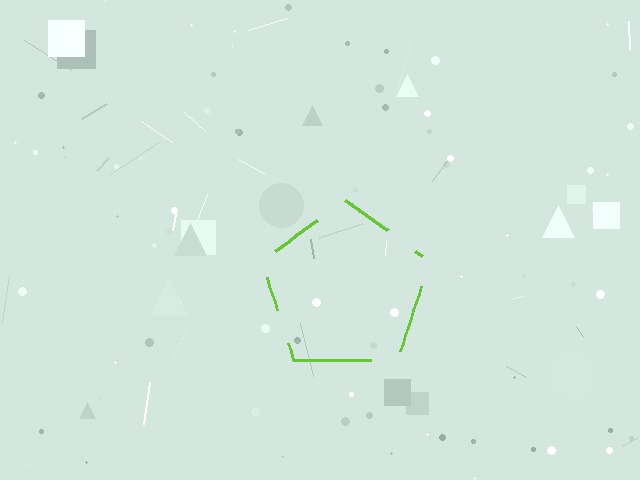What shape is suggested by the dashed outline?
The dashed outline suggests a pentagon.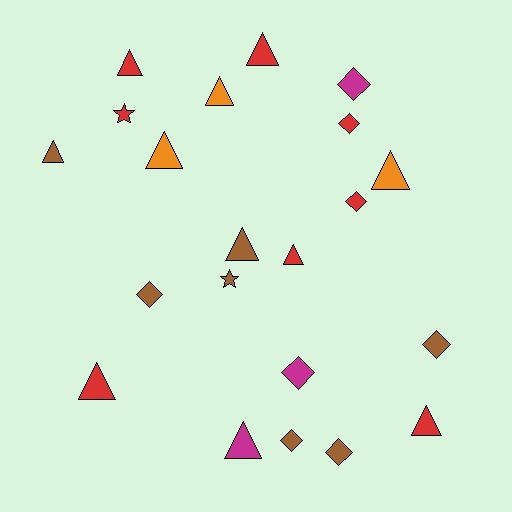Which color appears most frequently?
Red, with 8 objects.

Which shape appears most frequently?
Triangle, with 11 objects.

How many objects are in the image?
There are 21 objects.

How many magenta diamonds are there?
There are 2 magenta diamonds.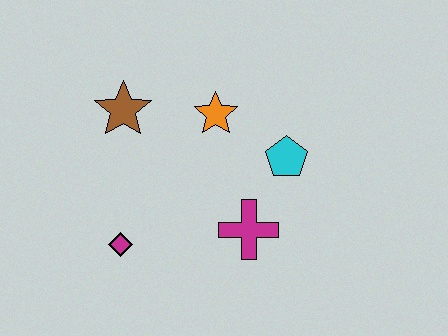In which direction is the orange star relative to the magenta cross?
The orange star is above the magenta cross.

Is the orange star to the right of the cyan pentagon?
No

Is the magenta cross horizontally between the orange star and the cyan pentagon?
Yes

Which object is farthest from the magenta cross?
The brown star is farthest from the magenta cross.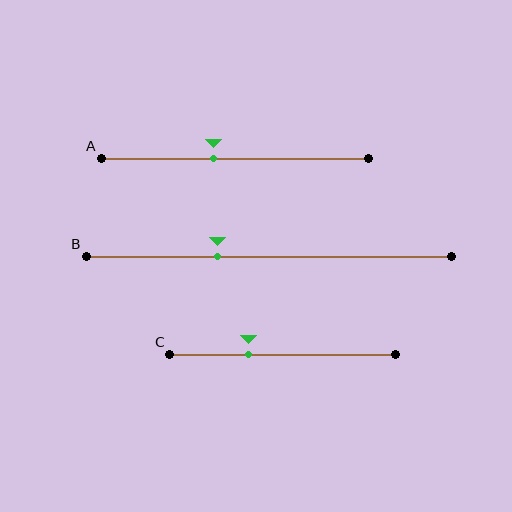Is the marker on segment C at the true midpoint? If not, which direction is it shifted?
No, the marker on segment C is shifted to the left by about 15% of the segment length.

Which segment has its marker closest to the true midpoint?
Segment A has its marker closest to the true midpoint.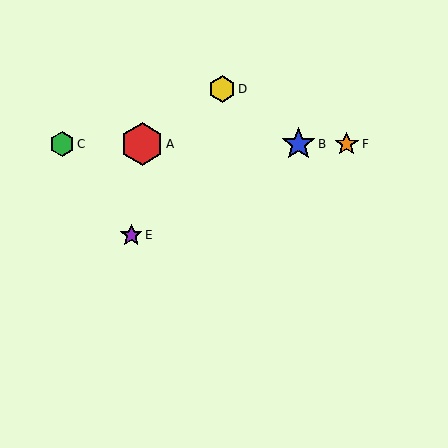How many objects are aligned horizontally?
4 objects (A, B, C, F) are aligned horizontally.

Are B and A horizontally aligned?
Yes, both are at y≈144.